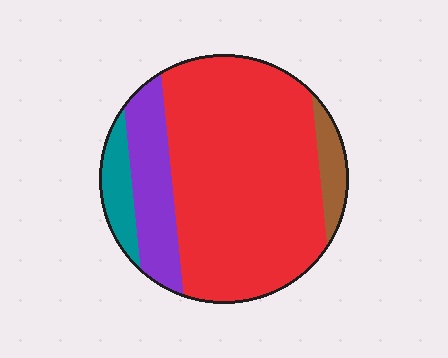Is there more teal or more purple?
Purple.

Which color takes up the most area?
Red, at roughly 70%.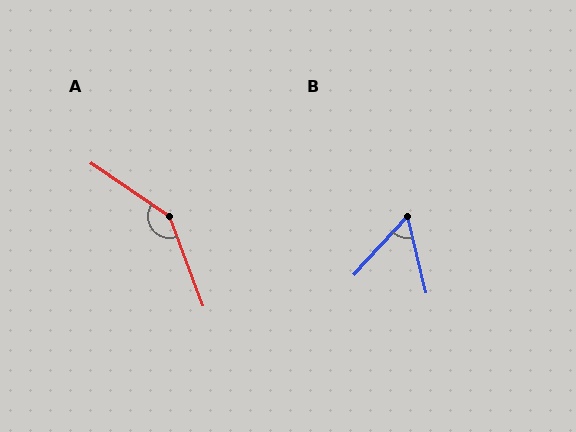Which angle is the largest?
A, at approximately 145 degrees.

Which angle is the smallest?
B, at approximately 56 degrees.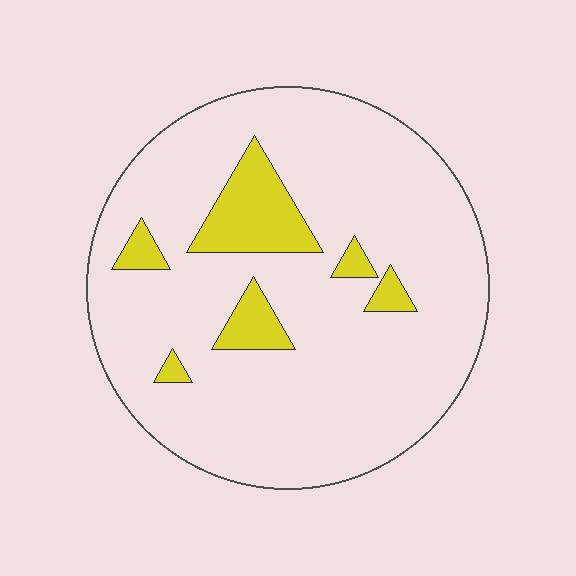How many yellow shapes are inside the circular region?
6.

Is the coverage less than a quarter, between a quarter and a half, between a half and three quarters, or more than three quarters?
Less than a quarter.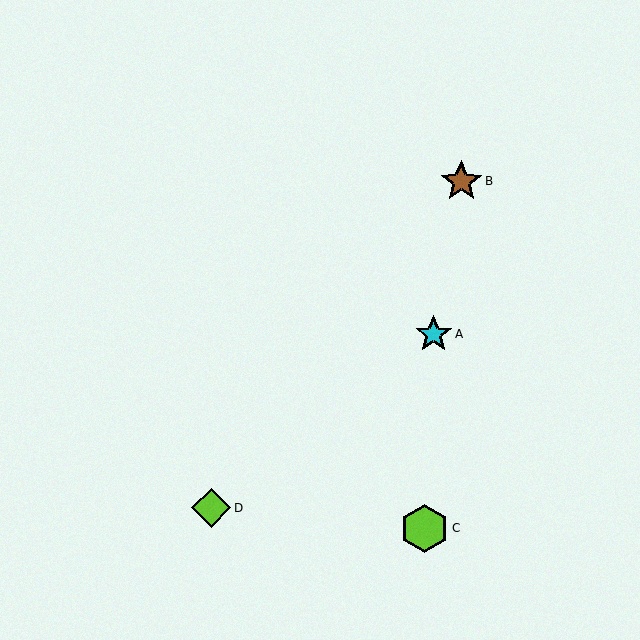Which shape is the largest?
The lime hexagon (labeled C) is the largest.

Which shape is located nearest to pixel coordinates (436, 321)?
The cyan star (labeled A) at (434, 334) is nearest to that location.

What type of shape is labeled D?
Shape D is a lime diamond.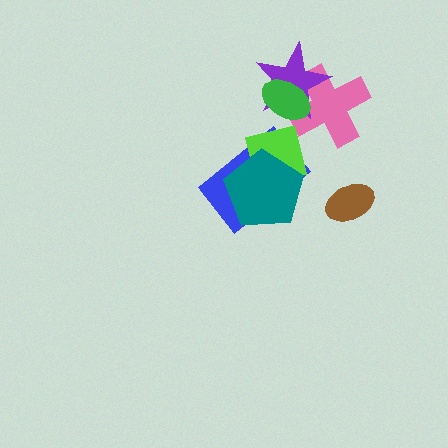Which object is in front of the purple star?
The green ellipse is in front of the purple star.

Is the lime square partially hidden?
Yes, it is partially covered by another shape.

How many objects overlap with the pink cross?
2 objects overlap with the pink cross.